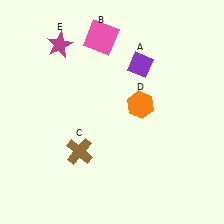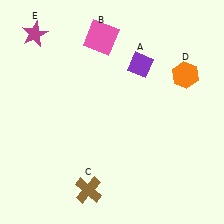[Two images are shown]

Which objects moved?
The objects that moved are: the brown cross (C), the orange hexagon (D), the magenta star (E).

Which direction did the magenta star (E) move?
The magenta star (E) moved left.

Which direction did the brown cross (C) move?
The brown cross (C) moved down.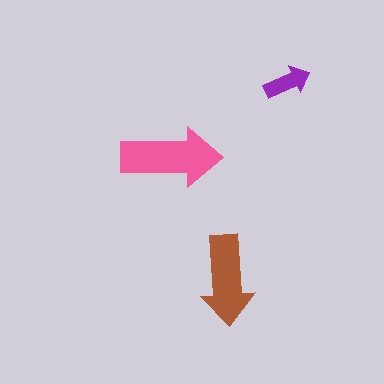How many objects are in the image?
There are 3 objects in the image.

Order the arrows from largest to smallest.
the pink one, the brown one, the purple one.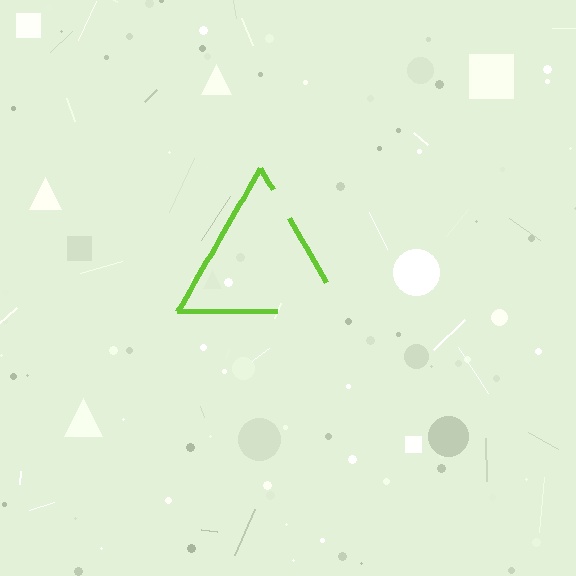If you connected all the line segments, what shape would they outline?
They would outline a triangle.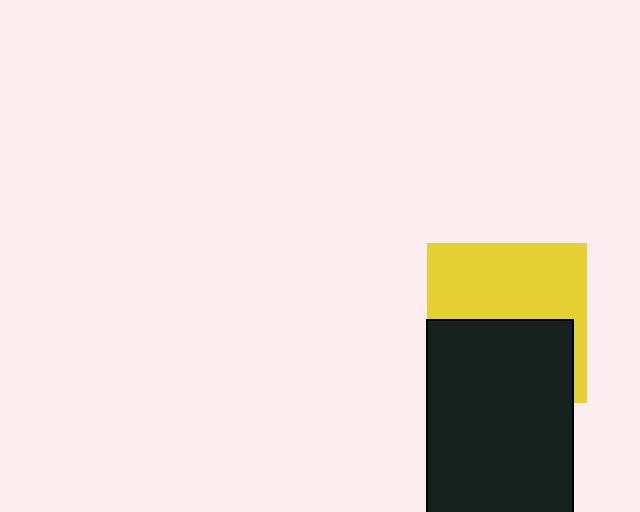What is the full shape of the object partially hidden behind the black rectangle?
The partially hidden object is a yellow square.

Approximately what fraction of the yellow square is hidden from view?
Roughly 48% of the yellow square is hidden behind the black rectangle.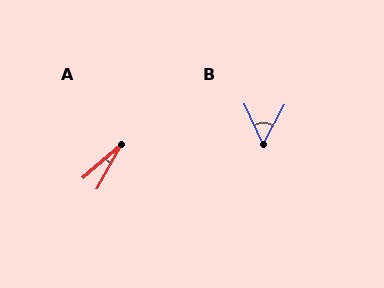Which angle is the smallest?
A, at approximately 19 degrees.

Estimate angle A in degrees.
Approximately 19 degrees.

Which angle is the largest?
B, at approximately 53 degrees.